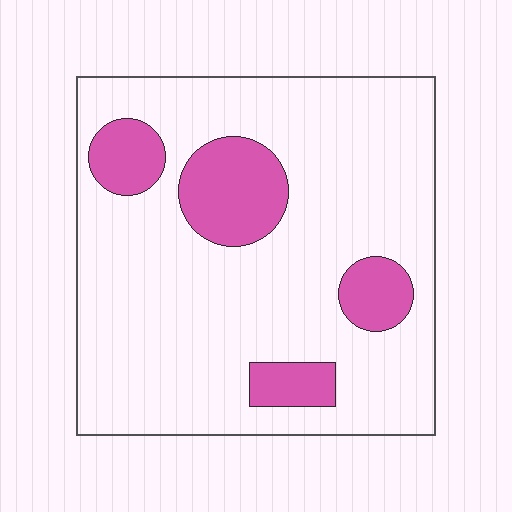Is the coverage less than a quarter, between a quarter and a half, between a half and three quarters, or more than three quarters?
Less than a quarter.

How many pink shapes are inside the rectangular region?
4.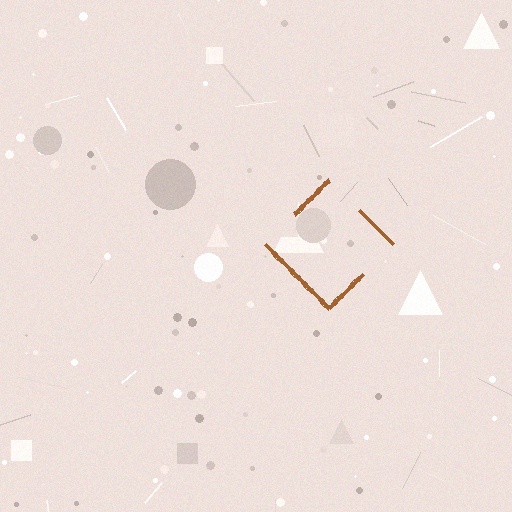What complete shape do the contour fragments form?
The contour fragments form a diamond.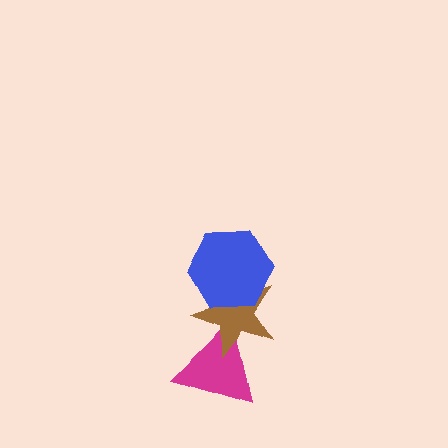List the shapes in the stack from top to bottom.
From top to bottom: the blue hexagon, the brown star, the magenta triangle.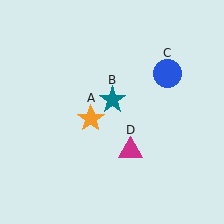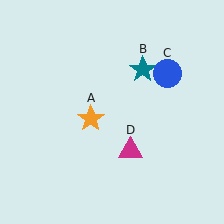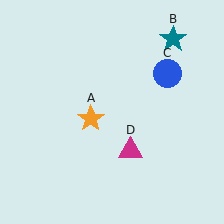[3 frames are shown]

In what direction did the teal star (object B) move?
The teal star (object B) moved up and to the right.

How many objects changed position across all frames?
1 object changed position: teal star (object B).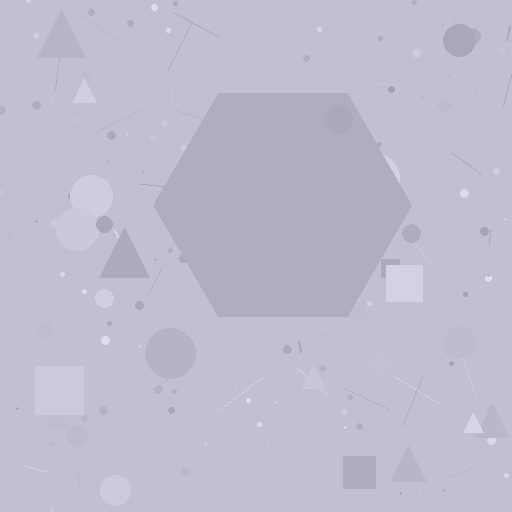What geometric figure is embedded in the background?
A hexagon is embedded in the background.